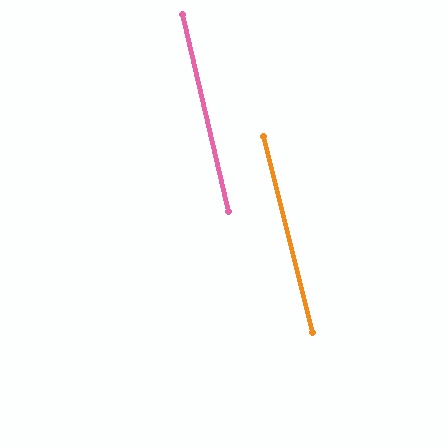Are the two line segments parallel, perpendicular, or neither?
Parallel — their directions differ by only 0.7°.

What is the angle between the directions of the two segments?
Approximately 1 degree.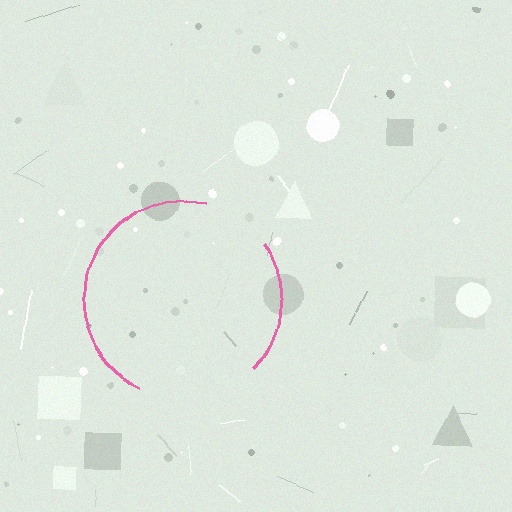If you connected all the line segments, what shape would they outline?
They would outline a circle.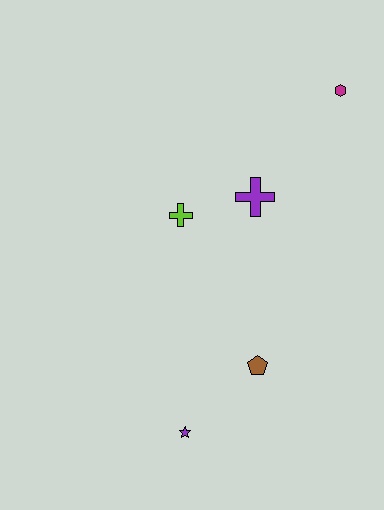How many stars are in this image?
There is 1 star.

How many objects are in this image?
There are 5 objects.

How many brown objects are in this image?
There is 1 brown object.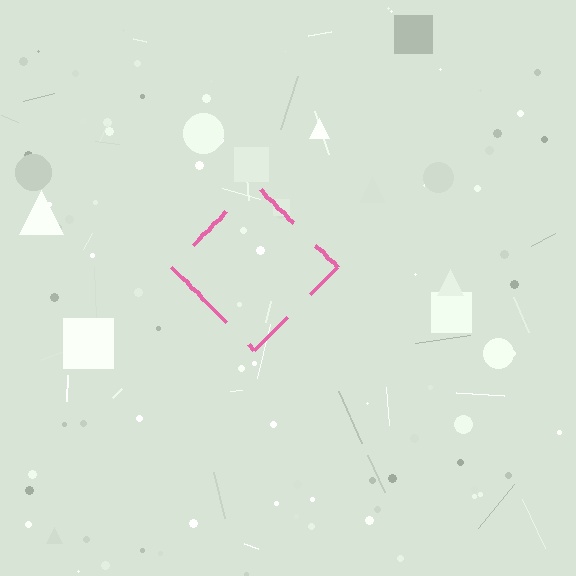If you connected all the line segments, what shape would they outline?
They would outline a diamond.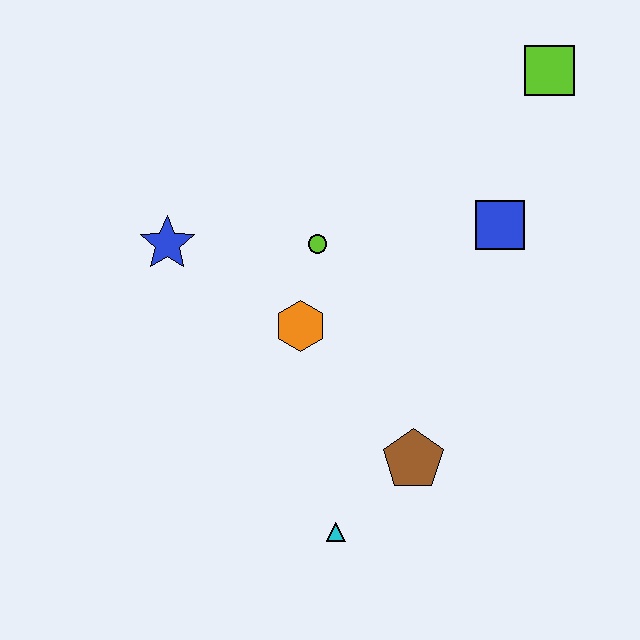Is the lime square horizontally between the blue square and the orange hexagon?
No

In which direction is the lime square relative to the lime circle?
The lime square is to the right of the lime circle.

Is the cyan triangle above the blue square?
No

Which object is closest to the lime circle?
The orange hexagon is closest to the lime circle.